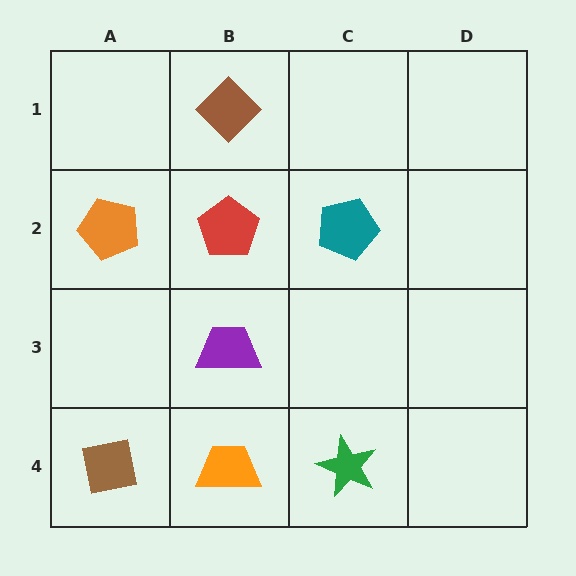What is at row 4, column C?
A green star.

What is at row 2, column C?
A teal pentagon.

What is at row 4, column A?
A brown square.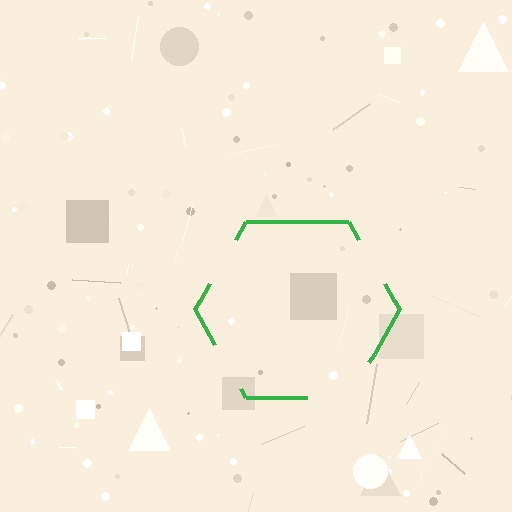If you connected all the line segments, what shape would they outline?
They would outline a hexagon.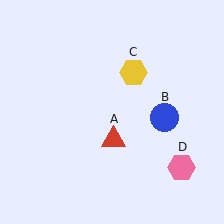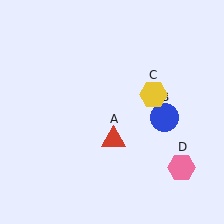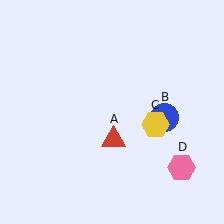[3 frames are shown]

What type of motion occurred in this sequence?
The yellow hexagon (object C) rotated clockwise around the center of the scene.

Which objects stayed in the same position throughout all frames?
Red triangle (object A) and blue circle (object B) and pink hexagon (object D) remained stationary.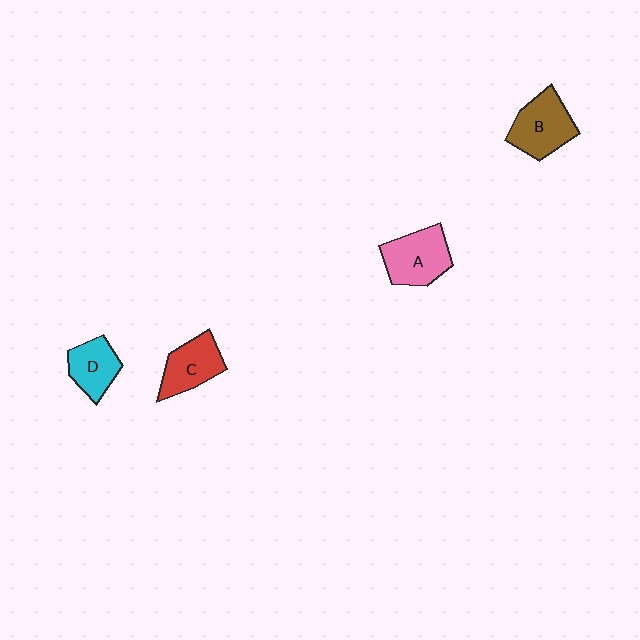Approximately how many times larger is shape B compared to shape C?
Approximately 1.2 times.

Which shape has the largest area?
Shape B (brown).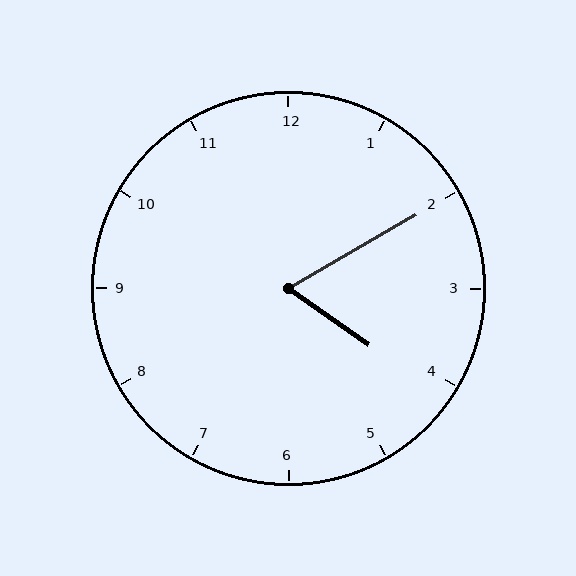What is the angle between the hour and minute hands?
Approximately 65 degrees.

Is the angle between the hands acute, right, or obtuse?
It is acute.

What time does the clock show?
4:10.